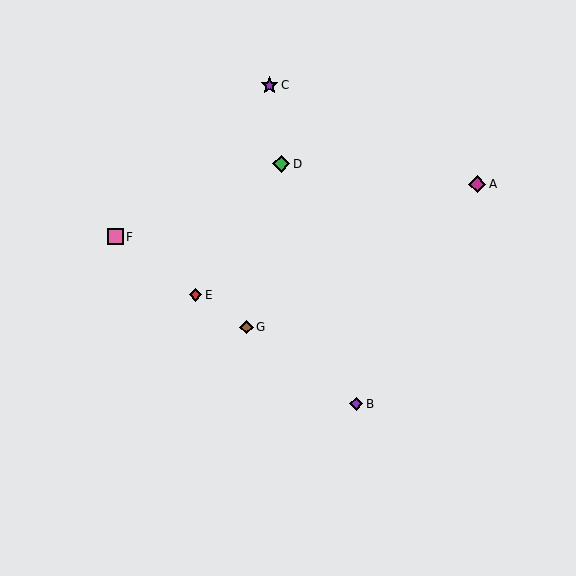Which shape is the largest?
The purple star (labeled C) is the largest.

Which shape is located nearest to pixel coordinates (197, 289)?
The red diamond (labeled E) at (196, 295) is nearest to that location.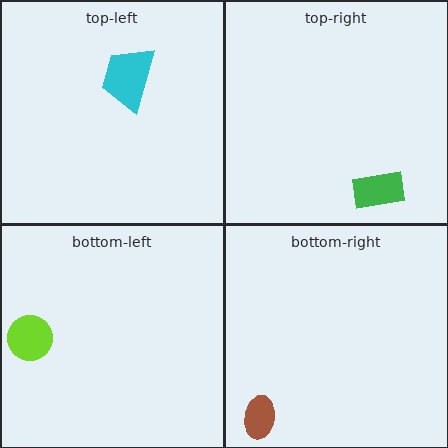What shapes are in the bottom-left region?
The lime circle.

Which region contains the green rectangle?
The top-right region.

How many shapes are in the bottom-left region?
1.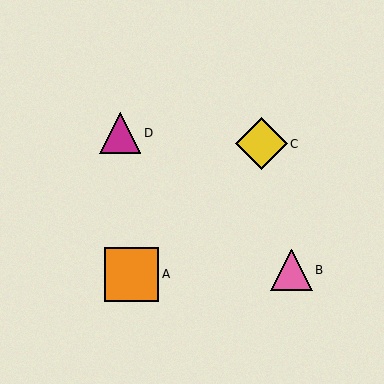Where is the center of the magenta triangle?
The center of the magenta triangle is at (120, 133).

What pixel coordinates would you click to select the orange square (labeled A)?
Click at (132, 274) to select the orange square A.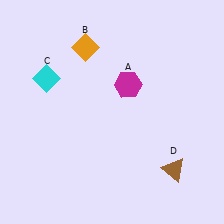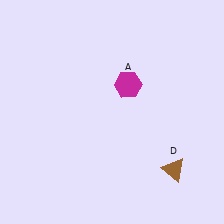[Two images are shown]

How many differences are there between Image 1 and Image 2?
There are 2 differences between the two images.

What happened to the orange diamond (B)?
The orange diamond (B) was removed in Image 2. It was in the top-left area of Image 1.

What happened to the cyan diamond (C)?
The cyan diamond (C) was removed in Image 2. It was in the top-left area of Image 1.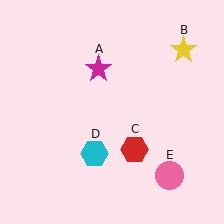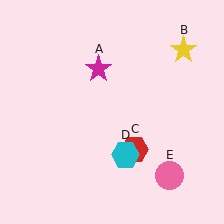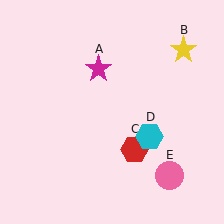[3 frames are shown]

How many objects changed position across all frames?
1 object changed position: cyan hexagon (object D).